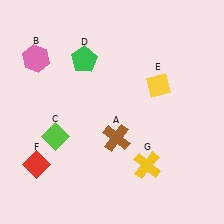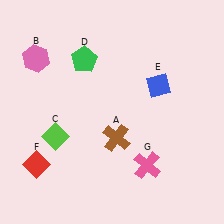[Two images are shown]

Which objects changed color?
E changed from yellow to blue. G changed from yellow to pink.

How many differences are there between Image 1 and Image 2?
There are 2 differences between the two images.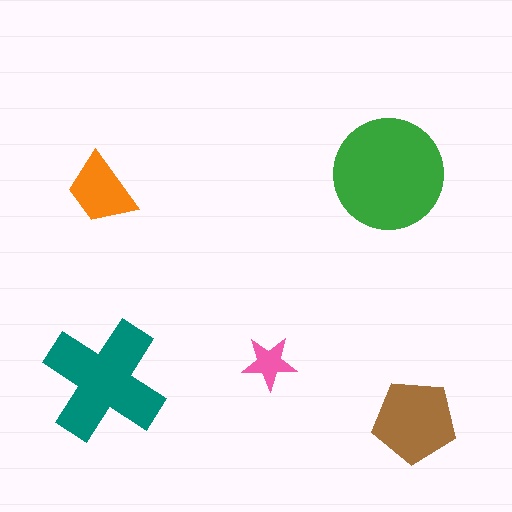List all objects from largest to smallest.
The green circle, the teal cross, the brown pentagon, the orange trapezoid, the pink star.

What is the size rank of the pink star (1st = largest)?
5th.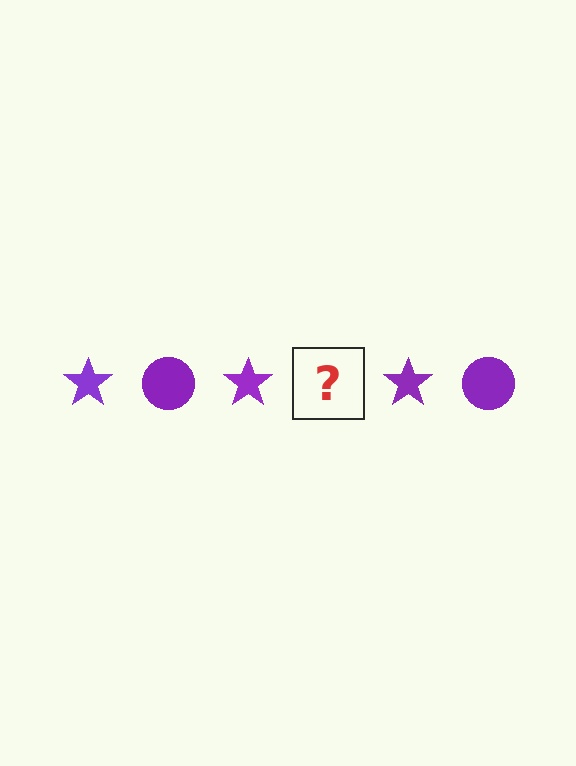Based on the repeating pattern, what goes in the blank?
The blank should be a purple circle.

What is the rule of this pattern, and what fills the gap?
The rule is that the pattern cycles through star, circle shapes in purple. The gap should be filled with a purple circle.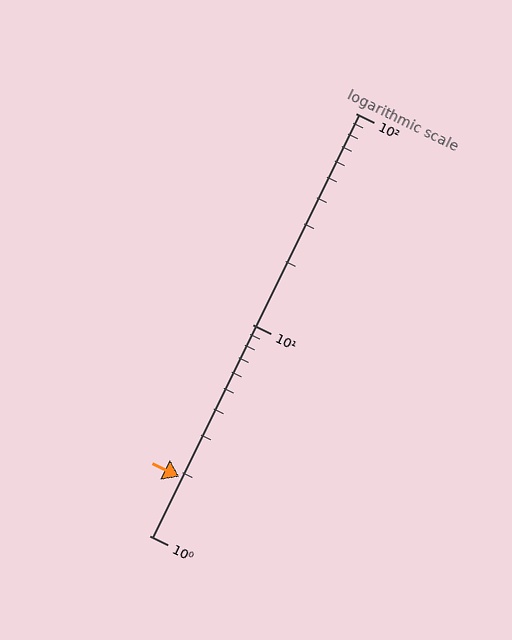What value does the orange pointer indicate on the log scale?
The pointer indicates approximately 1.9.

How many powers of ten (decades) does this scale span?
The scale spans 2 decades, from 1 to 100.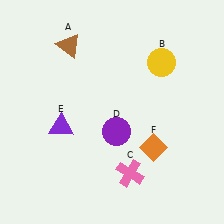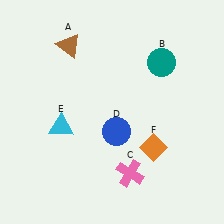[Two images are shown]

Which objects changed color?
B changed from yellow to teal. D changed from purple to blue. E changed from purple to cyan.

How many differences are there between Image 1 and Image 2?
There are 3 differences between the two images.